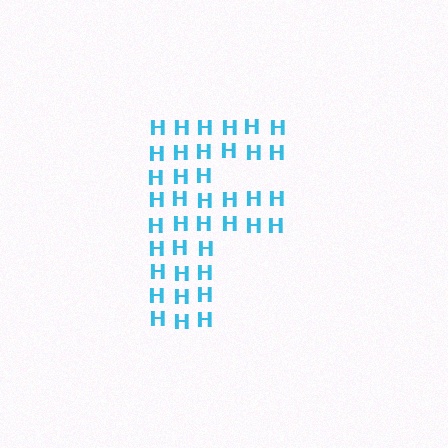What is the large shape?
The large shape is the letter F.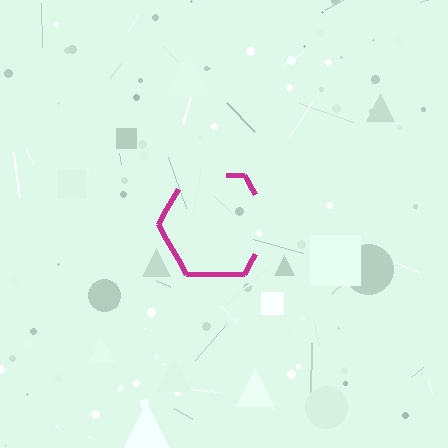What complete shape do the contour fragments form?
The contour fragments form a hexagon.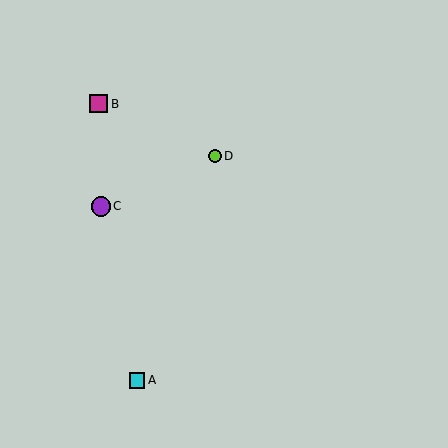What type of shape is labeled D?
Shape D is a lime circle.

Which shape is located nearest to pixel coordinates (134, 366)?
The cyan square (labeled A) at (137, 380) is nearest to that location.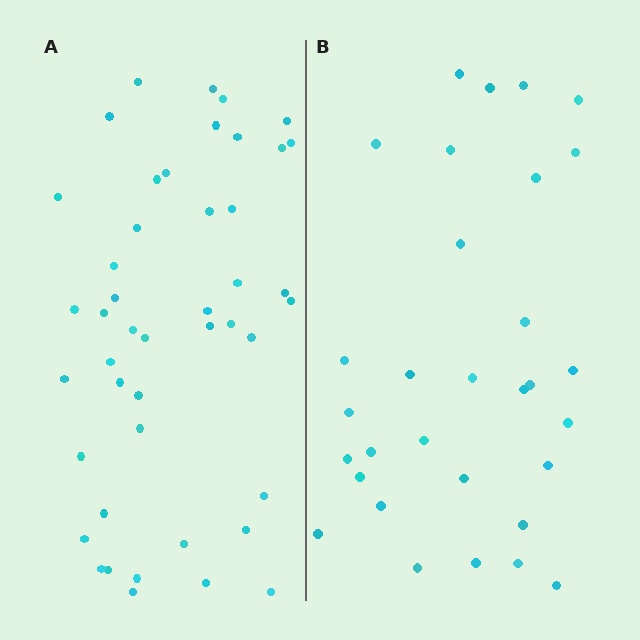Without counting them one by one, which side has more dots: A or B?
Region A (the left region) has more dots.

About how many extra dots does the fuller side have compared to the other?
Region A has approximately 15 more dots than region B.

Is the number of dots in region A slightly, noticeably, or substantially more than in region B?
Region A has substantially more. The ratio is roughly 1.5 to 1.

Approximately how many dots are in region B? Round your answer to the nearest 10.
About 30 dots. (The exact count is 31, which rounds to 30.)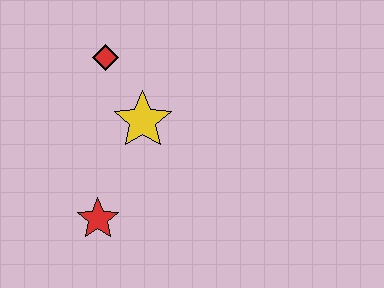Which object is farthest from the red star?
The red diamond is farthest from the red star.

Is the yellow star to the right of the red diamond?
Yes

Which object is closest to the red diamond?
The yellow star is closest to the red diamond.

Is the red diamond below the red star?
No